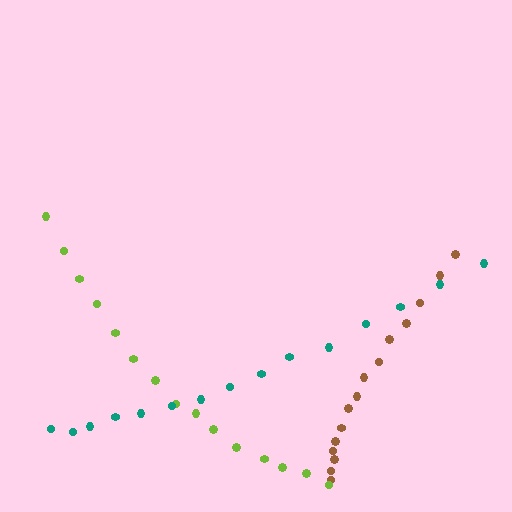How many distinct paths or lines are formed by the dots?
There are 3 distinct paths.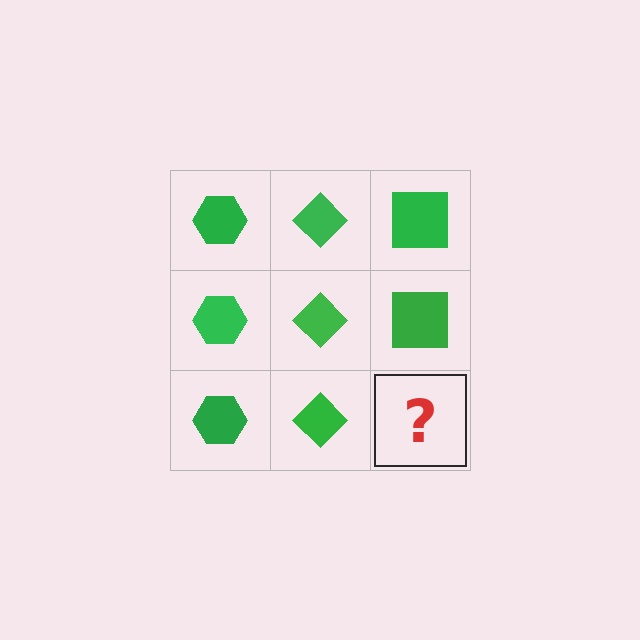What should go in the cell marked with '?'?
The missing cell should contain a green square.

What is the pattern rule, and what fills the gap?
The rule is that each column has a consistent shape. The gap should be filled with a green square.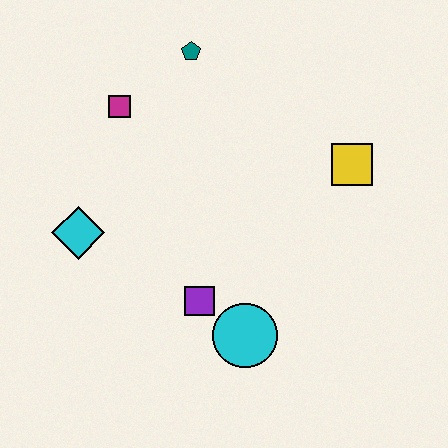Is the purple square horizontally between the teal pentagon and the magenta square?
No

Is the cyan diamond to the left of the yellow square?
Yes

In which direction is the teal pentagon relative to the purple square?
The teal pentagon is above the purple square.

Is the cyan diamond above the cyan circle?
Yes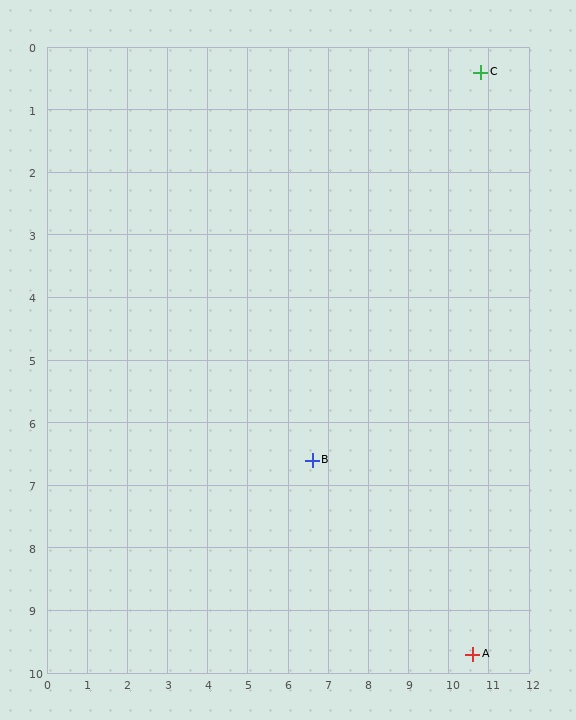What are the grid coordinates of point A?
Point A is at approximately (10.6, 9.7).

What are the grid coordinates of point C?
Point C is at approximately (10.8, 0.4).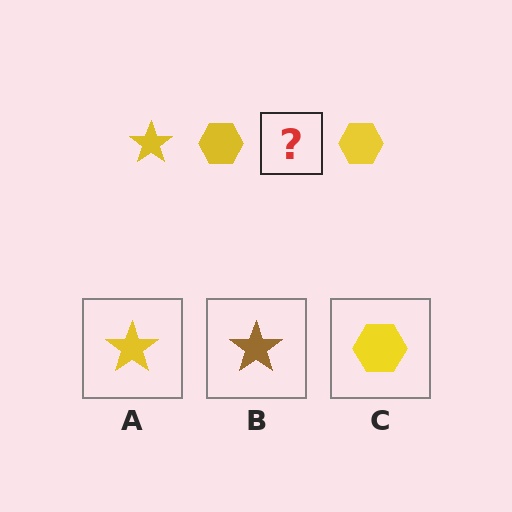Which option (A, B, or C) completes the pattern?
A.